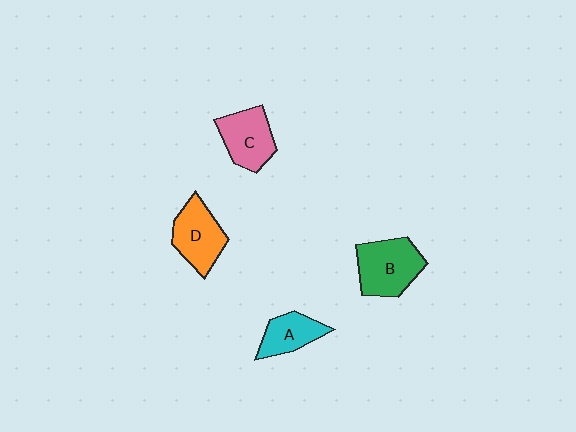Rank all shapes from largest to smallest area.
From largest to smallest: B (green), D (orange), C (pink), A (cyan).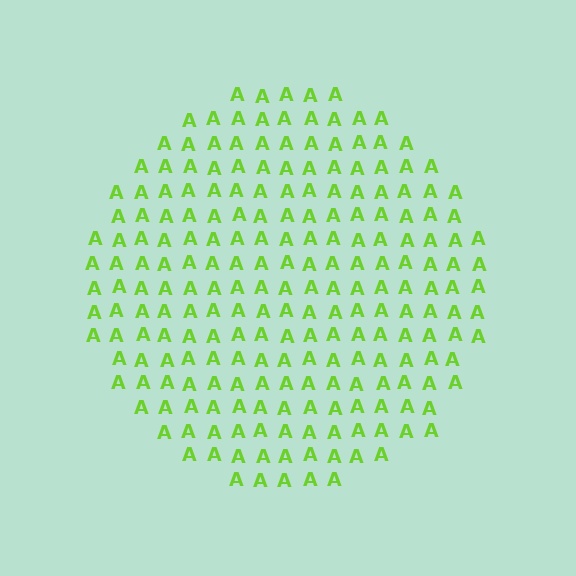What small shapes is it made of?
It is made of small letter A's.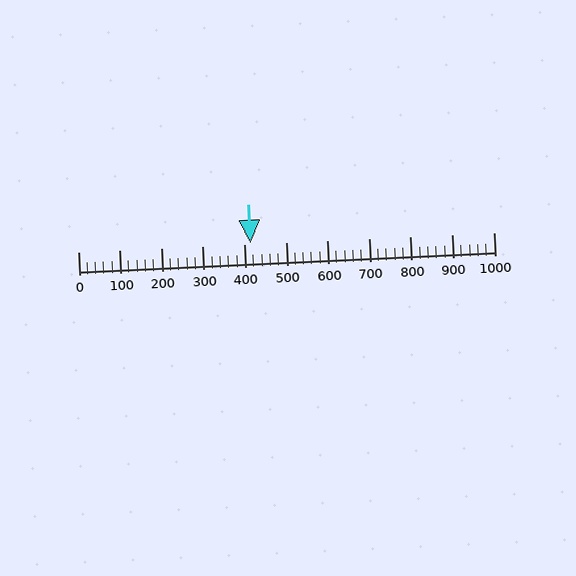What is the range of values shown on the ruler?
The ruler shows values from 0 to 1000.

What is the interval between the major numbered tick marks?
The major tick marks are spaced 100 units apart.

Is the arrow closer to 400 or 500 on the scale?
The arrow is closer to 400.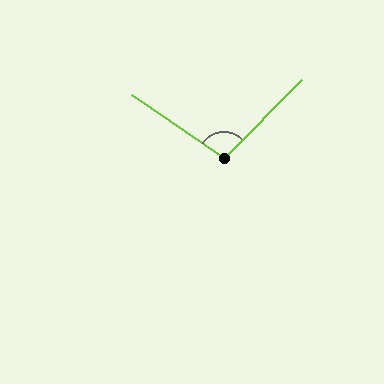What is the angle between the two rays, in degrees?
Approximately 100 degrees.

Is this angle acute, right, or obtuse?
It is obtuse.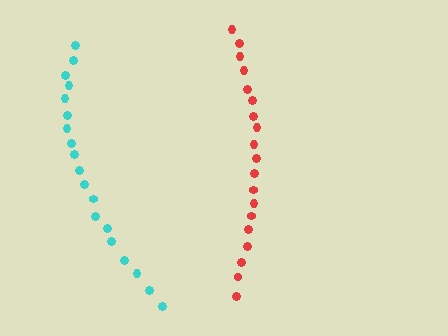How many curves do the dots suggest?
There are 2 distinct paths.